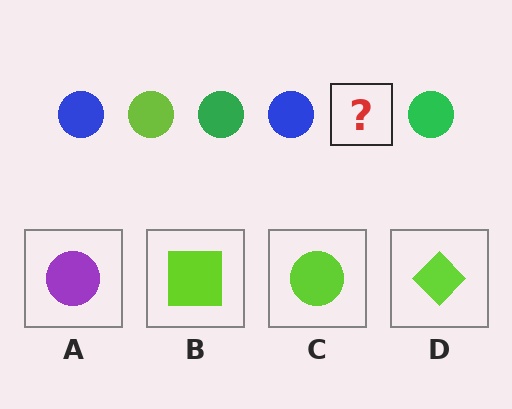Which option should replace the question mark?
Option C.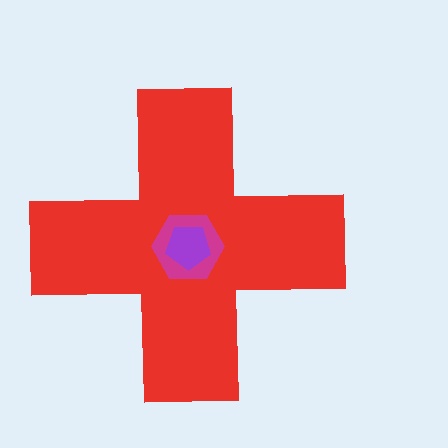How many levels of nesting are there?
3.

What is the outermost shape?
The red cross.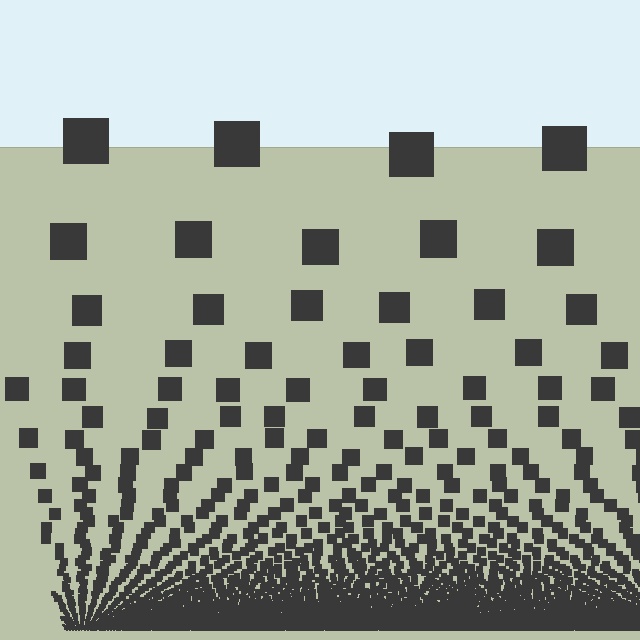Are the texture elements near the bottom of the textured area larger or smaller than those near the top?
Smaller. The gradient is inverted — elements near the bottom are smaller and denser.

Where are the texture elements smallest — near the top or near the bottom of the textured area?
Near the bottom.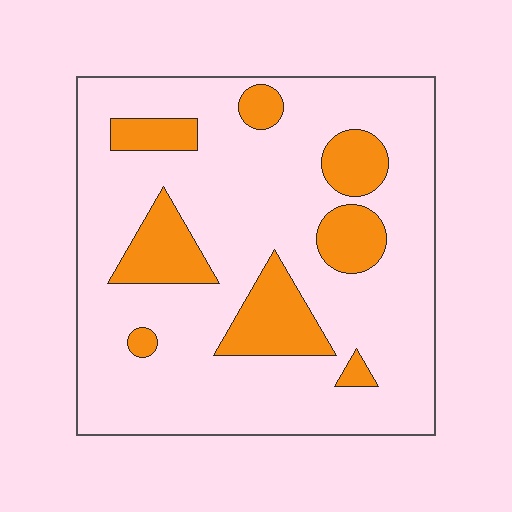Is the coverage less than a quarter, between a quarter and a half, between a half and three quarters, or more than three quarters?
Less than a quarter.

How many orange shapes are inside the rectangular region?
8.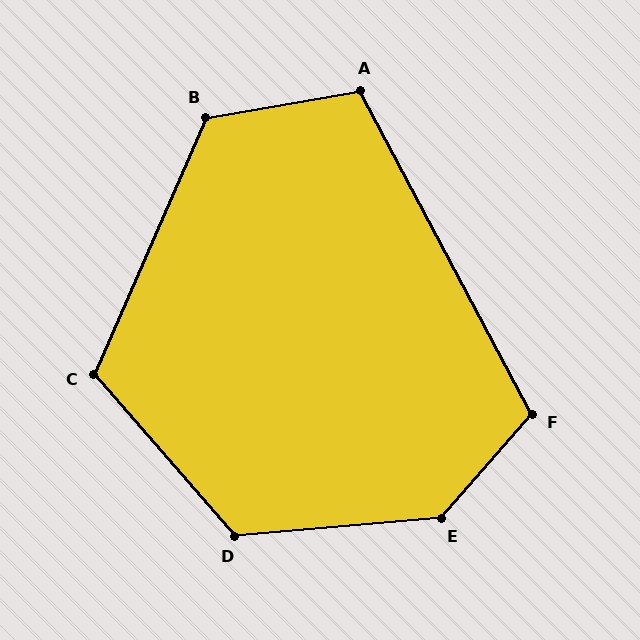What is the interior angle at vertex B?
Approximately 123 degrees (obtuse).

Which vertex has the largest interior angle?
E, at approximately 136 degrees.